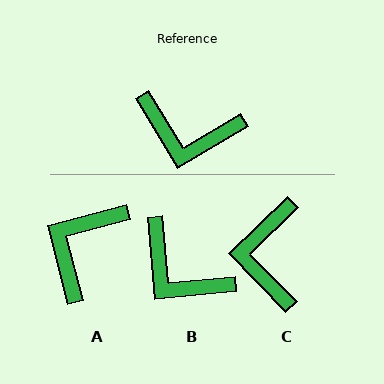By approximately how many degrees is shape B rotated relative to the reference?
Approximately 26 degrees clockwise.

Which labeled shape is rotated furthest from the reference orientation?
A, about 106 degrees away.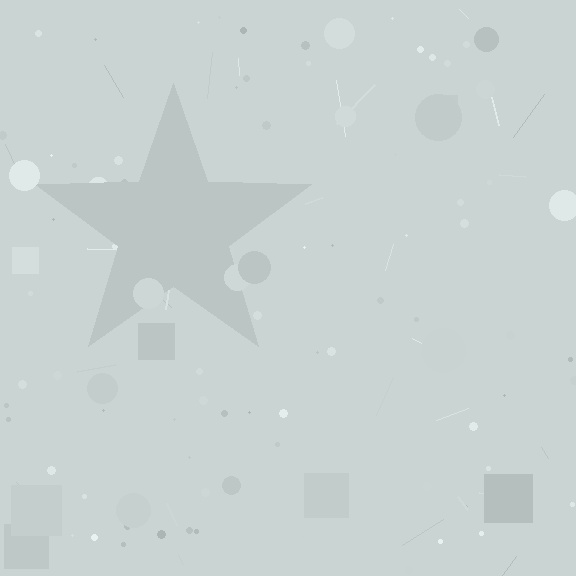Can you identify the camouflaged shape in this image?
The camouflaged shape is a star.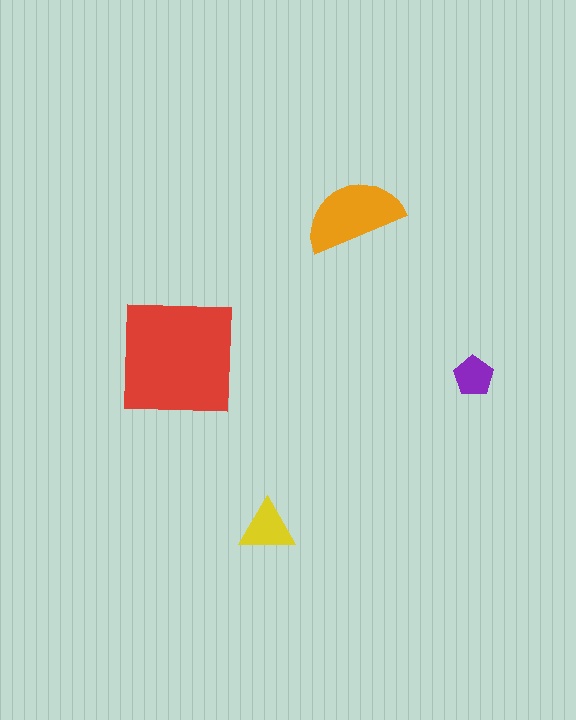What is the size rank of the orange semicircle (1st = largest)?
2nd.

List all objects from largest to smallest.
The red square, the orange semicircle, the yellow triangle, the purple pentagon.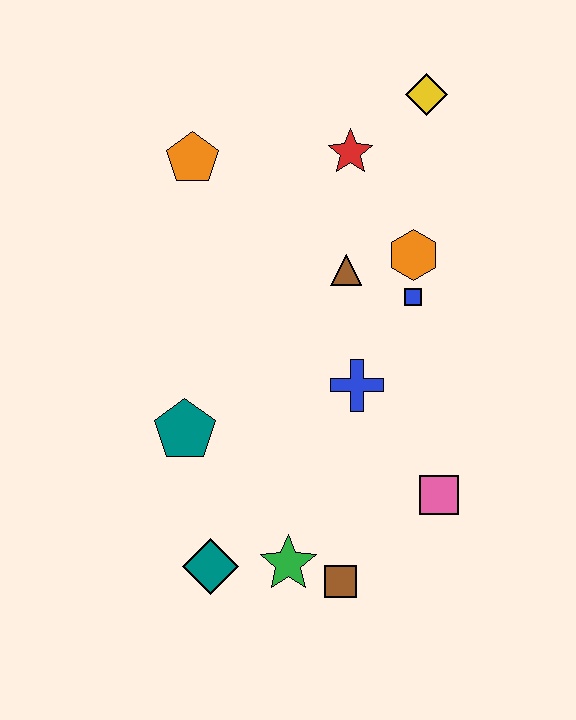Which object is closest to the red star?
The yellow diamond is closest to the red star.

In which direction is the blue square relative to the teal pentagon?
The blue square is to the right of the teal pentagon.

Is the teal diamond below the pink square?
Yes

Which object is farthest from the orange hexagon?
The teal diamond is farthest from the orange hexagon.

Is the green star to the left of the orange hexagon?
Yes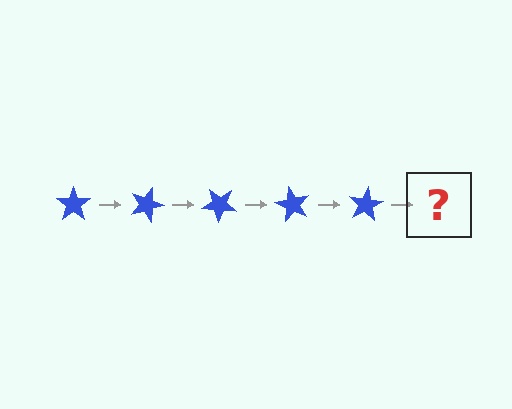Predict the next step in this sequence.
The next step is a blue star rotated 100 degrees.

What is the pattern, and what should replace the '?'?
The pattern is that the star rotates 20 degrees each step. The '?' should be a blue star rotated 100 degrees.